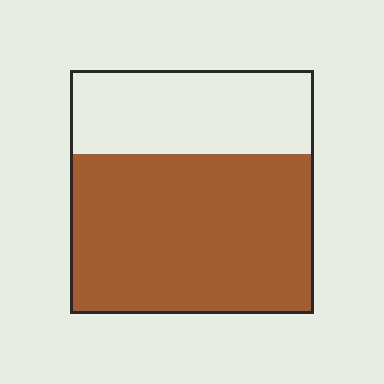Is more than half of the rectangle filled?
Yes.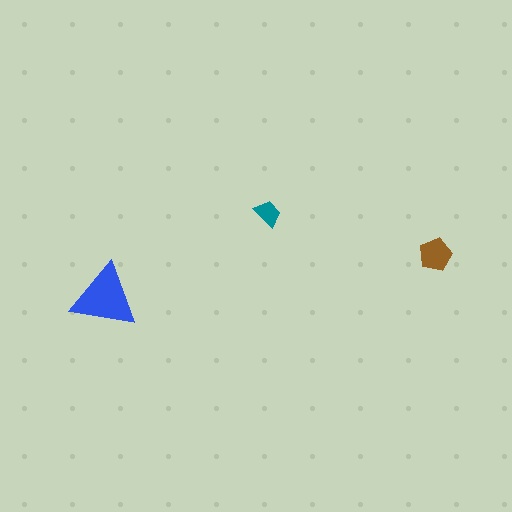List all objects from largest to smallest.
The blue triangle, the brown pentagon, the teal trapezoid.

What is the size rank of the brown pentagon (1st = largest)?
2nd.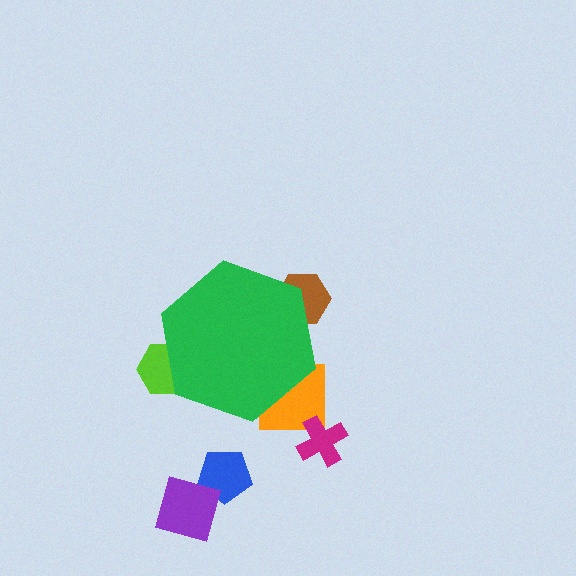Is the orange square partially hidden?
Yes, the orange square is partially hidden behind the green hexagon.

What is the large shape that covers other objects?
A green hexagon.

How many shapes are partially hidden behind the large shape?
3 shapes are partially hidden.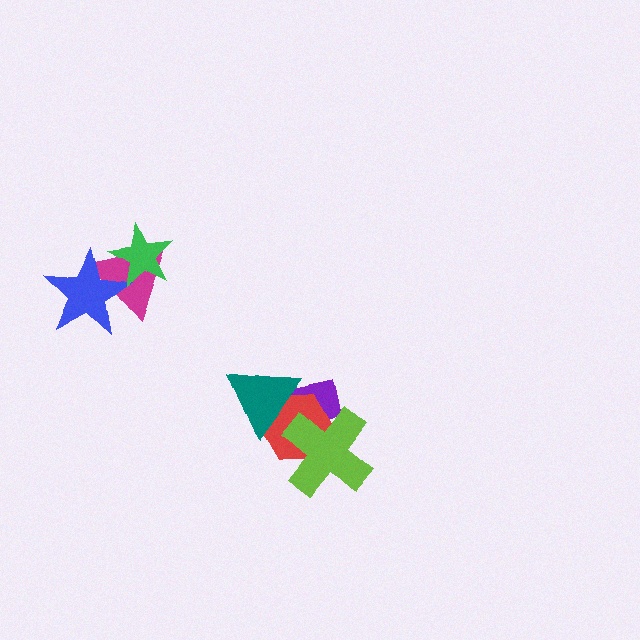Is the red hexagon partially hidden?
Yes, it is partially covered by another shape.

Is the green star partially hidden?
No, no other shape covers it.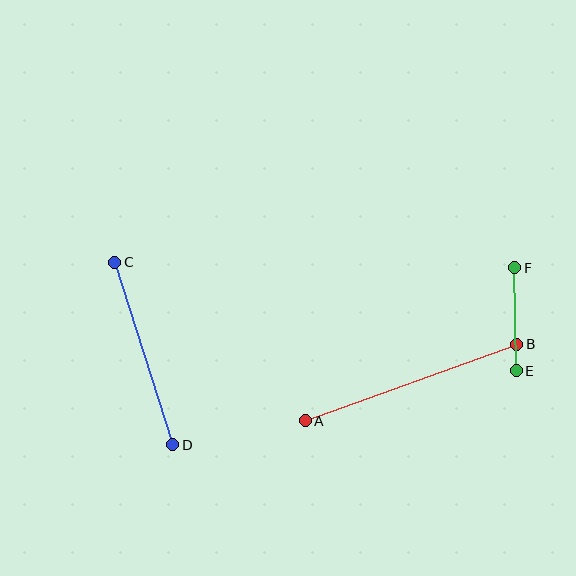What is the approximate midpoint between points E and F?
The midpoint is at approximately (515, 319) pixels.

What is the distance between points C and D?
The distance is approximately 191 pixels.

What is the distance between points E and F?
The distance is approximately 103 pixels.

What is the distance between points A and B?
The distance is approximately 225 pixels.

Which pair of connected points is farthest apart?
Points A and B are farthest apart.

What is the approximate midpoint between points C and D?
The midpoint is at approximately (144, 353) pixels.